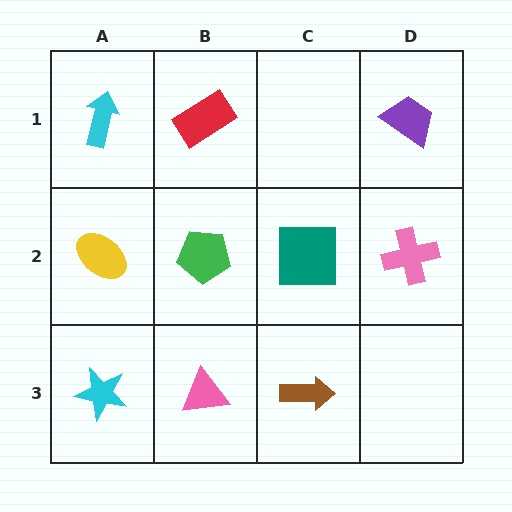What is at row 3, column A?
A cyan star.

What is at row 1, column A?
A cyan arrow.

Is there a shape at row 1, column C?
No, that cell is empty.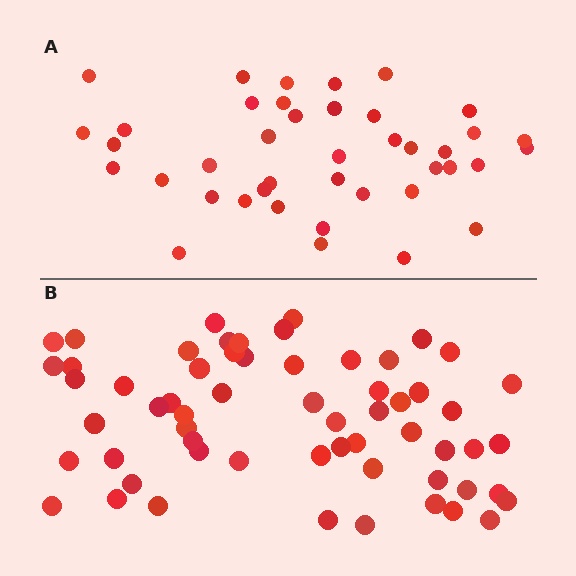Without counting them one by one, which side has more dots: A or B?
Region B (the bottom region) has more dots.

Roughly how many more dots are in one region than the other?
Region B has approximately 20 more dots than region A.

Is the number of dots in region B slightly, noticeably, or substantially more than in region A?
Region B has substantially more. The ratio is roughly 1.5 to 1.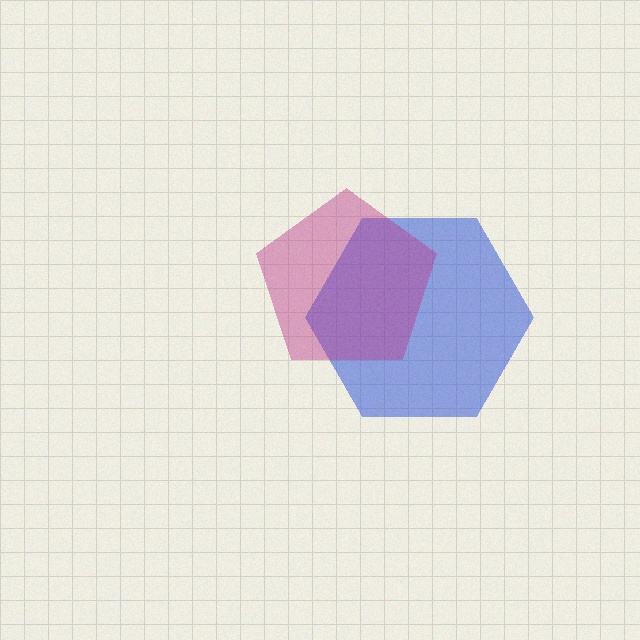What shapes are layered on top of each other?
The layered shapes are: a blue hexagon, a magenta pentagon.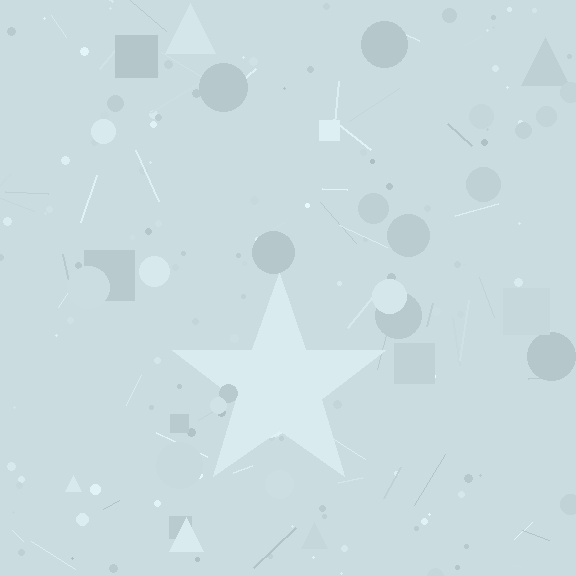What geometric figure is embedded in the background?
A star is embedded in the background.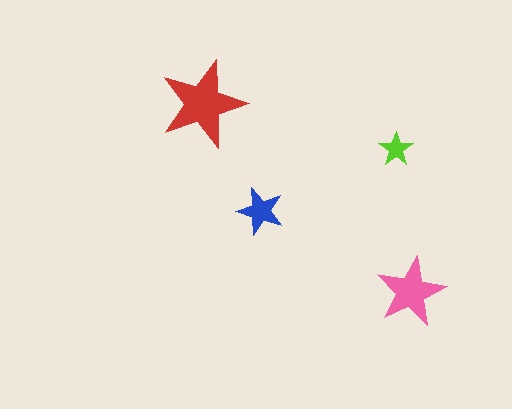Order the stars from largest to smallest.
the red one, the pink one, the blue one, the lime one.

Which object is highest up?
The red star is topmost.